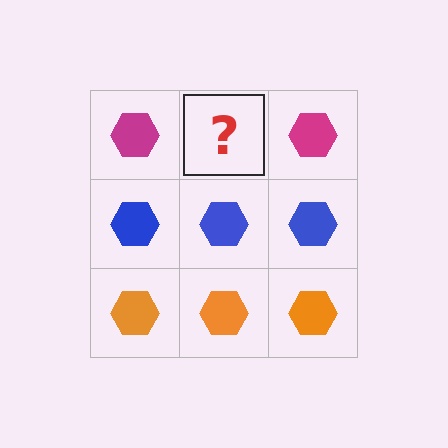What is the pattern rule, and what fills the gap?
The rule is that each row has a consistent color. The gap should be filled with a magenta hexagon.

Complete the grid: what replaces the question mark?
The question mark should be replaced with a magenta hexagon.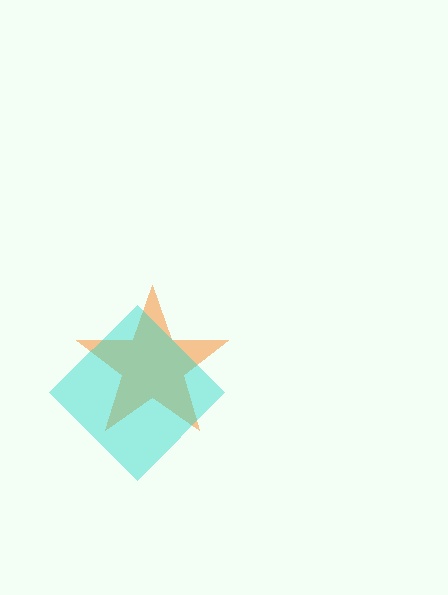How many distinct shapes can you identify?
There are 2 distinct shapes: an orange star, a cyan diamond.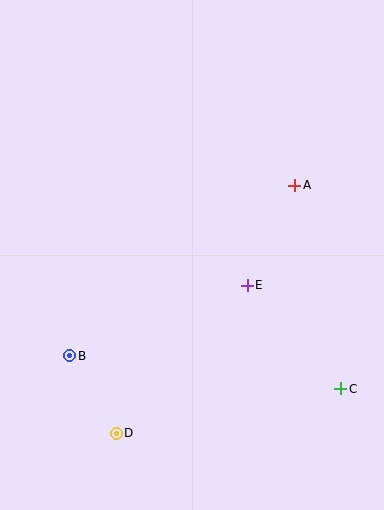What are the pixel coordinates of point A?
Point A is at (295, 185).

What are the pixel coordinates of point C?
Point C is at (341, 389).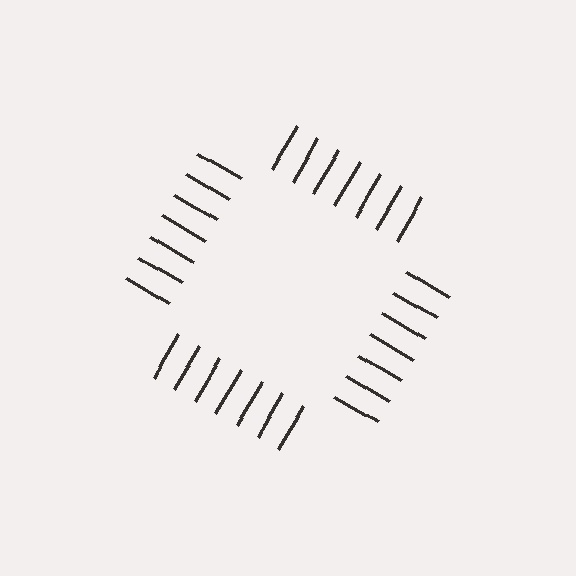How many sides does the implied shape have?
4 sides — the line-ends trace a square.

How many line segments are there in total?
28 — 7 along each of the 4 edges.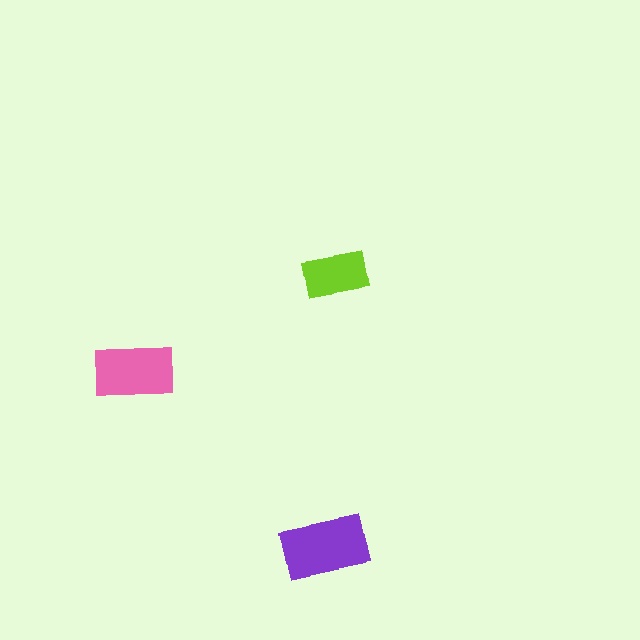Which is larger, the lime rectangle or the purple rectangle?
The purple one.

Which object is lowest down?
The purple rectangle is bottommost.